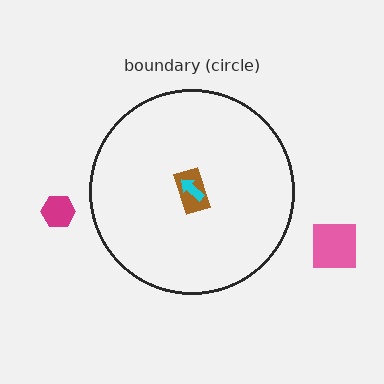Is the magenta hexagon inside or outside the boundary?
Outside.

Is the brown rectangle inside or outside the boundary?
Inside.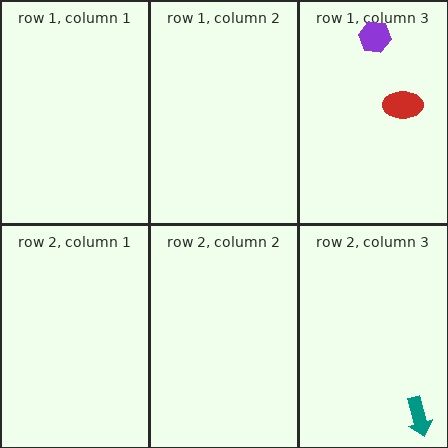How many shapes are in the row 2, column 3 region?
1.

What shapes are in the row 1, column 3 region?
The purple hexagon, the red ellipse.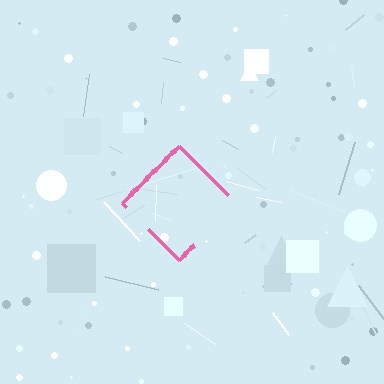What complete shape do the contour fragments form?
The contour fragments form a diamond.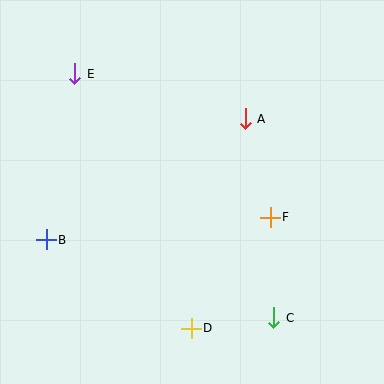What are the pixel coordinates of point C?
Point C is at (274, 318).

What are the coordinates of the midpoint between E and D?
The midpoint between E and D is at (133, 201).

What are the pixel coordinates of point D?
Point D is at (191, 328).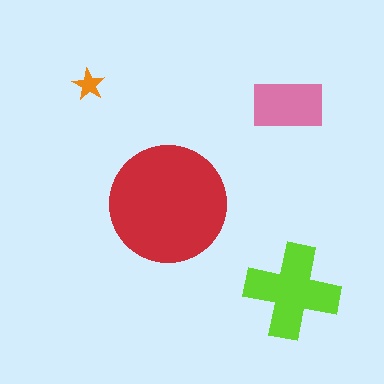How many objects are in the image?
There are 4 objects in the image.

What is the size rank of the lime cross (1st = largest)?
2nd.